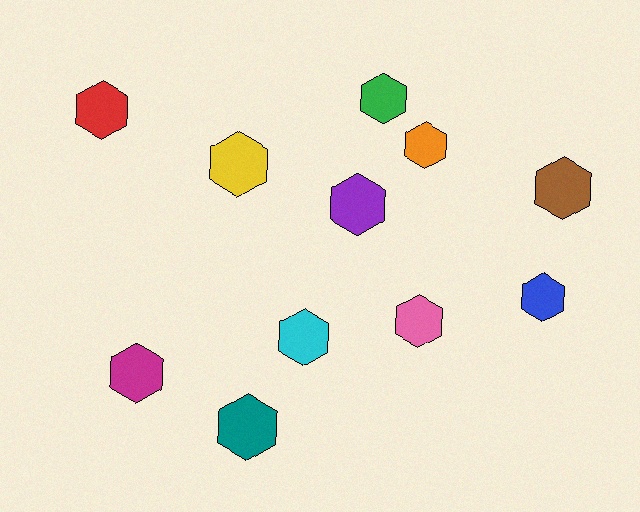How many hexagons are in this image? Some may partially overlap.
There are 11 hexagons.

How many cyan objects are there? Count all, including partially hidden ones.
There is 1 cyan object.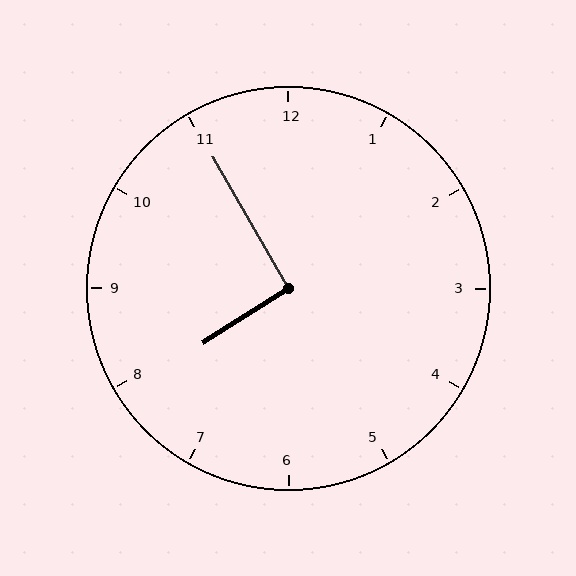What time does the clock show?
7:55.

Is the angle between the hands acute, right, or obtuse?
It is right.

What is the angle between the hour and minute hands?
Approximately 92 degrees.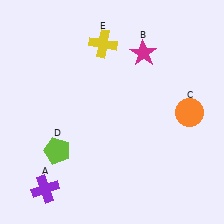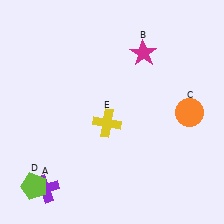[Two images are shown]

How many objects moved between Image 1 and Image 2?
2 objects moved between the two images.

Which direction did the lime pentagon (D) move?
The lime pentagon (D) moved down.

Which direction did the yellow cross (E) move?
The yellow cross (E) moved down.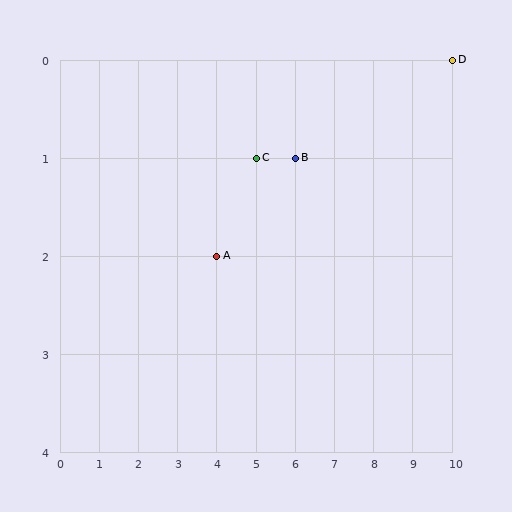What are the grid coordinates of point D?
Point D is at grid coordinates (10, 0).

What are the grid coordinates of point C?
Point C is at grid coordinates (5, 1).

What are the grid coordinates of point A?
Point A is at grid coordinates (4, 2).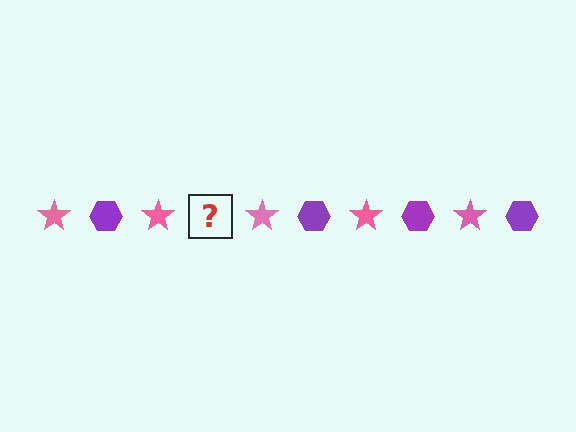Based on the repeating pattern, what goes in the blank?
The blank should be a purple hexagon.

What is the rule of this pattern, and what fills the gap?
The rule is that the pattern alternates between pink star and purple hexagon. The gap should be filled with a purple hexagon.